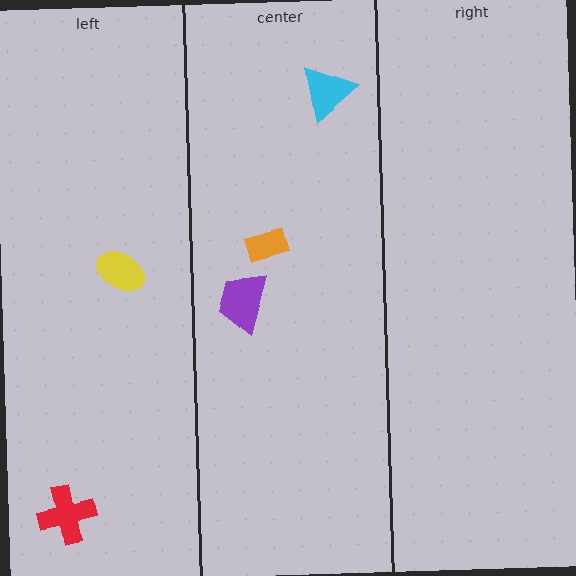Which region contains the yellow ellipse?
The left region.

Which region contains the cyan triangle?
The center region.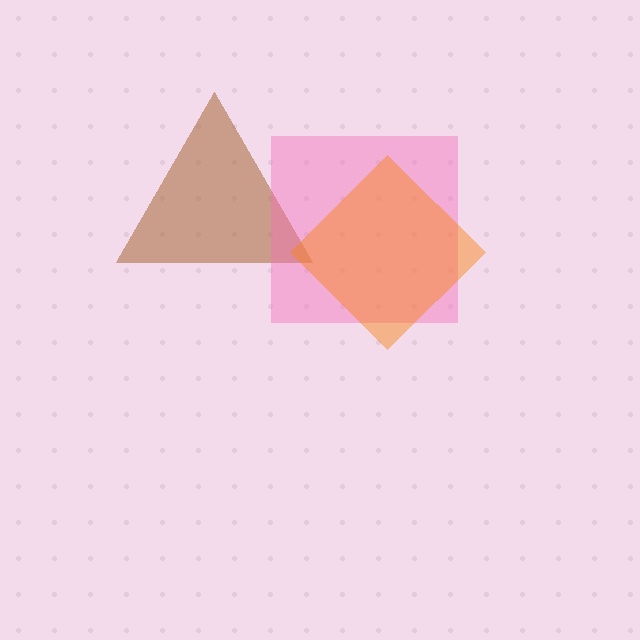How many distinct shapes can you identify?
There are 3 distinct shapes: a brown triangle, a pink square, an orange diamond.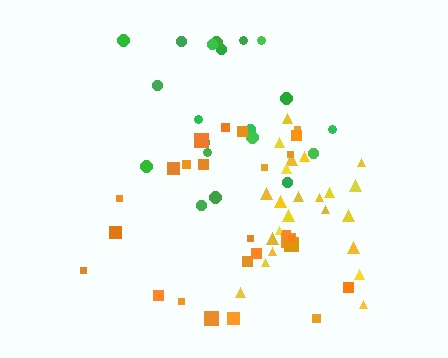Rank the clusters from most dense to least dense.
yellow, orange, green.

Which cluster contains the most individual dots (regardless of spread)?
Orange (26).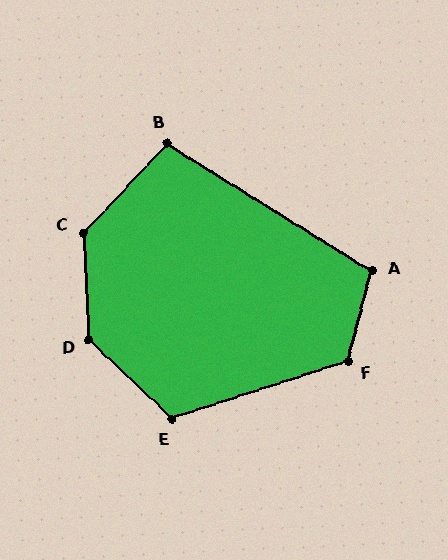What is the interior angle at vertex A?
Approximately 107 degrees (obtuse).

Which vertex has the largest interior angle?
D, at approximately 136 degrees.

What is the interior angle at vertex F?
Approximately 123 degrees (obtuse).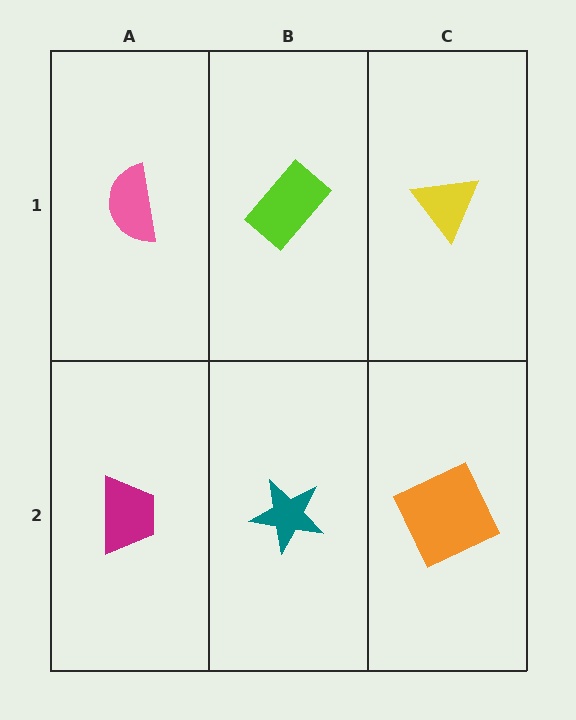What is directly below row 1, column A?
A magenta trapezoid.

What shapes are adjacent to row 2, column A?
A pink semicircle (row 1, column A), a teal star (row 2, column B).